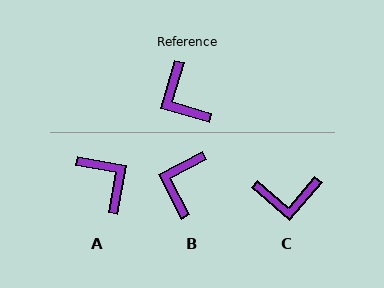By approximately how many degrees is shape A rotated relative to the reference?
Approximately 174 degrees clockwise.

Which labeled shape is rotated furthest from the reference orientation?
A, about 174 degrees away.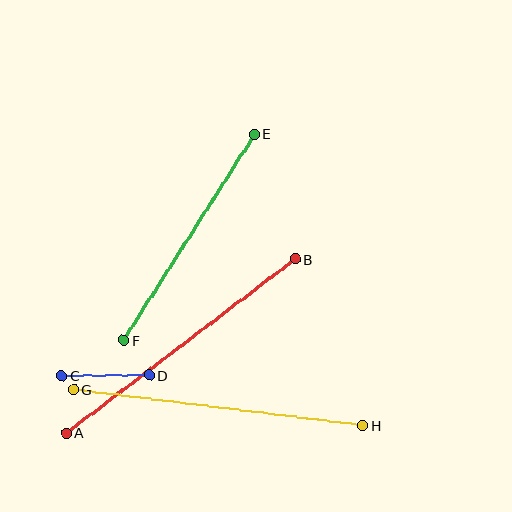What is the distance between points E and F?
The distance is approximately 244 pixels.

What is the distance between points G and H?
The distance is approximately 291 pixels.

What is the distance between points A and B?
The distance is approximately 288 pixels.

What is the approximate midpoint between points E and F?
The midpoint is at approximately (189, 237) pixels.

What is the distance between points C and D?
The distance is approximately 87 pixels.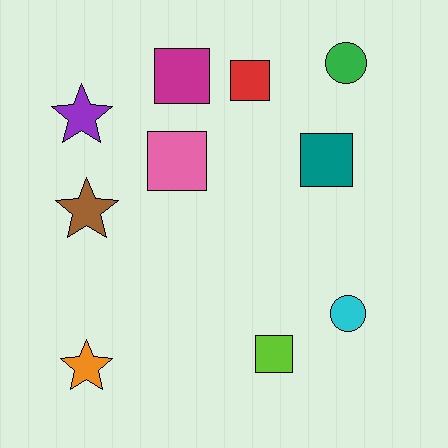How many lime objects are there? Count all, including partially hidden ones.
There is 1 lime object.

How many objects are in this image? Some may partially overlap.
There are 10 objects.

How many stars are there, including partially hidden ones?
There are 3 stars.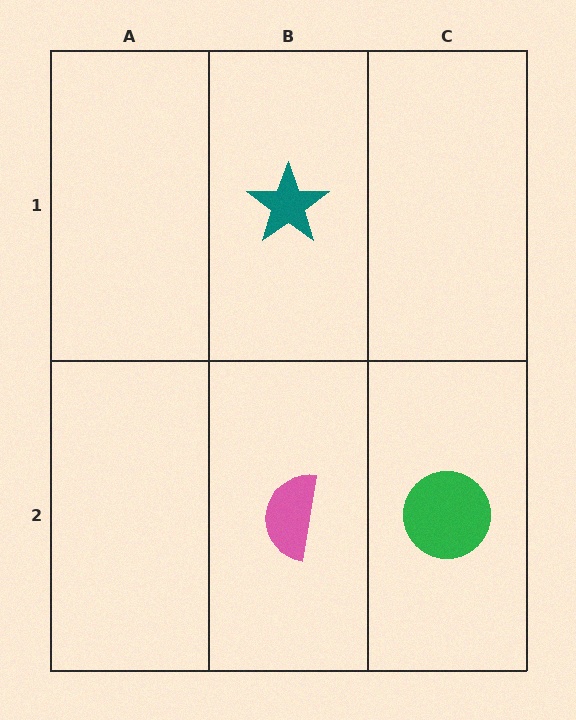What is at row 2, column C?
A green circle.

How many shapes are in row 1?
1 shape.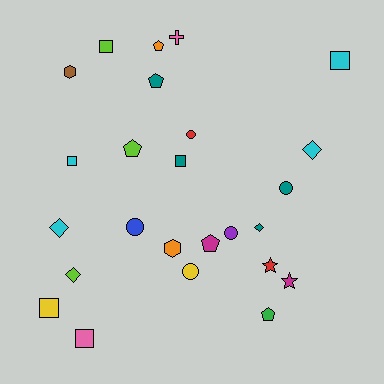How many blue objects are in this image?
There is 1 blue object.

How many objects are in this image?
There are 25 objects.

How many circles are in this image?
There are 5 circles.